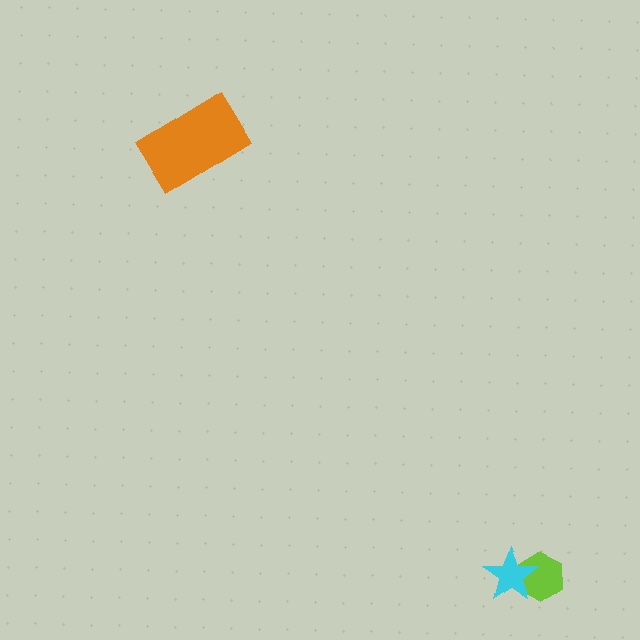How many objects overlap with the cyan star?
1 object overlaps with the cyan star.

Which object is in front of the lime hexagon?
The cyan star is in front of the lime hexagon.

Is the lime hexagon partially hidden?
Yes, it is partially covered by another shape.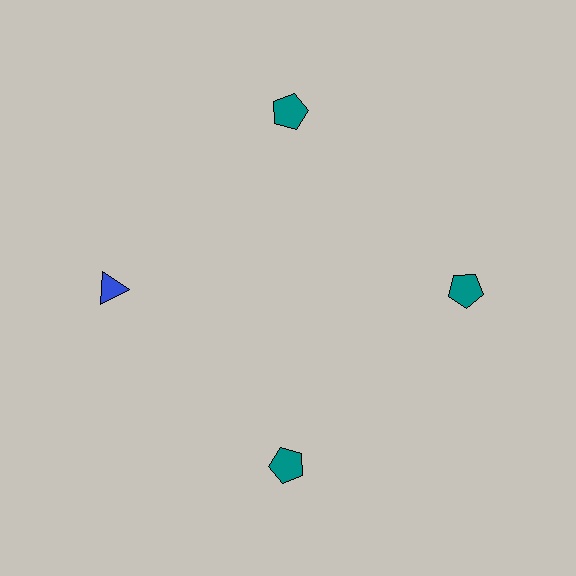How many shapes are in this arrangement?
There are 4 shapes arranged in a ring pattern.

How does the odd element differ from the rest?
It differs in both color (blue instead of teal) and shape (triangle instead of pentagon).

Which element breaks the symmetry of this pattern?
The blue triangle at roughly the 9 o'clock position breaks the symmetry. All other shapes are teal pentagons.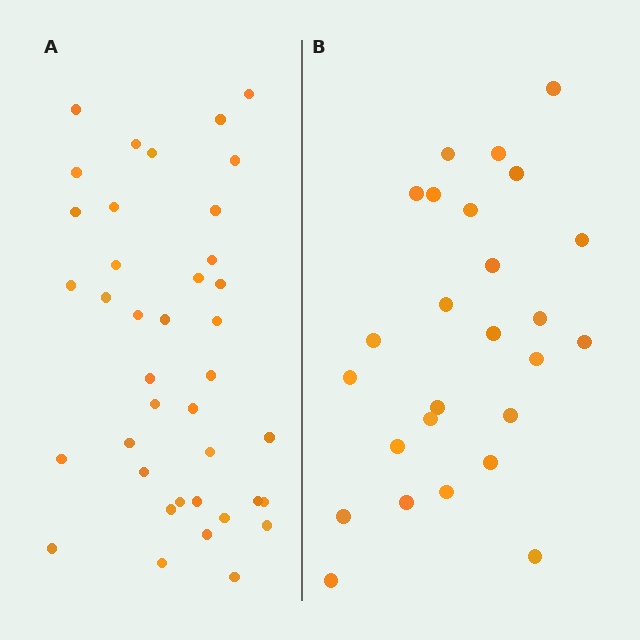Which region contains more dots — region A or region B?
Region A (the left region) has more dots.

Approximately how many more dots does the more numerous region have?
Region A has approximately 15 more dots than region B.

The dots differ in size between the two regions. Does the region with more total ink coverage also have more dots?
No. Region B has more total ink coverage because its dots are larger, but region A actually contains more individual dots. Total area can be misleading — the number of items is what matters here.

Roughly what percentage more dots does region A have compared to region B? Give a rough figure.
About 50% more.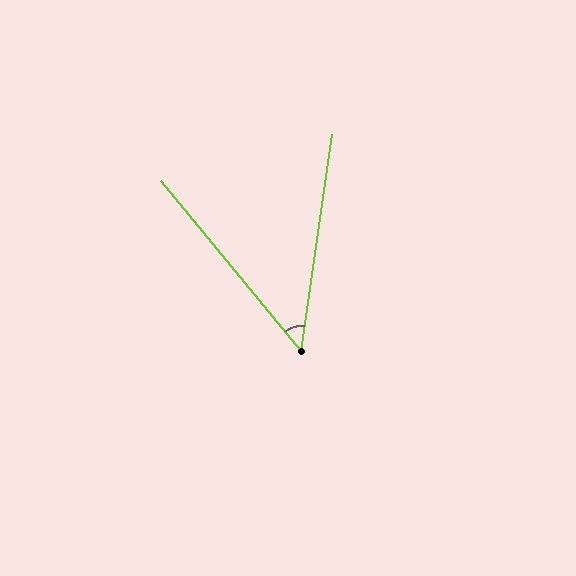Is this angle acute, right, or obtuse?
It is acute.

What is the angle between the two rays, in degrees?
Approximately 48 degrees.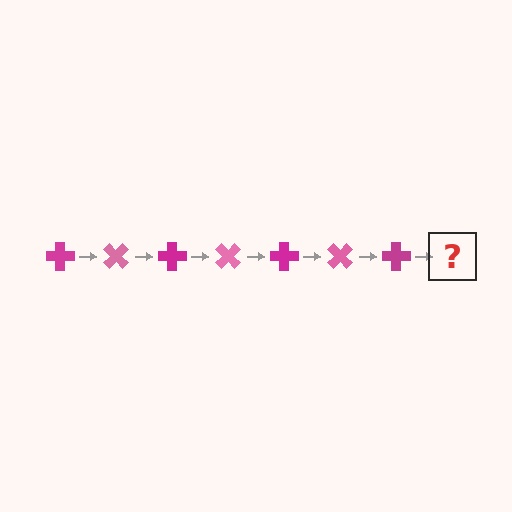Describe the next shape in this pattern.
It should be a pink cross, rotated 315 degrees from the start.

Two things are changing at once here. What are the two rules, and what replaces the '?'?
The two rules are that it rotates 45 degrees each step and the color cycles through magenta and pink. The '?' should be a pink cross, rotated 315 degrees from the start.